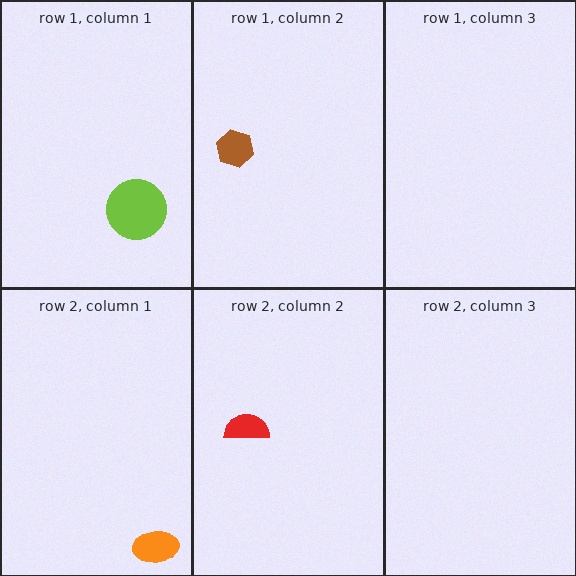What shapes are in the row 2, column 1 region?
The orange ellipse.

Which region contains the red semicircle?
The row 2, column 2 region.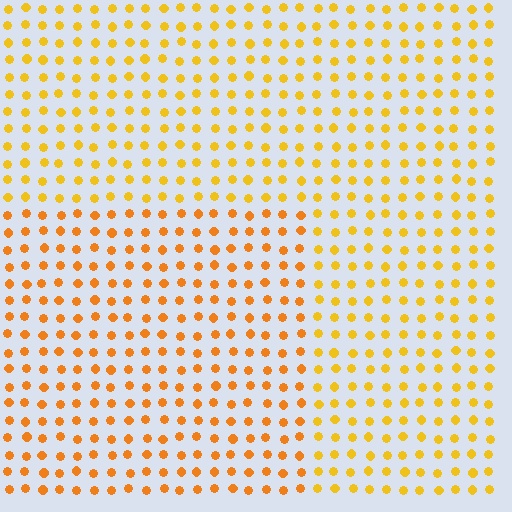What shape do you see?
I see a rectangle.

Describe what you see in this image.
The image is filled with small yellow elements in a uniform arrangement. A rectangle-shaped region is visible where the elements are tinted to a slightly different hue, forming a subtle color boundary.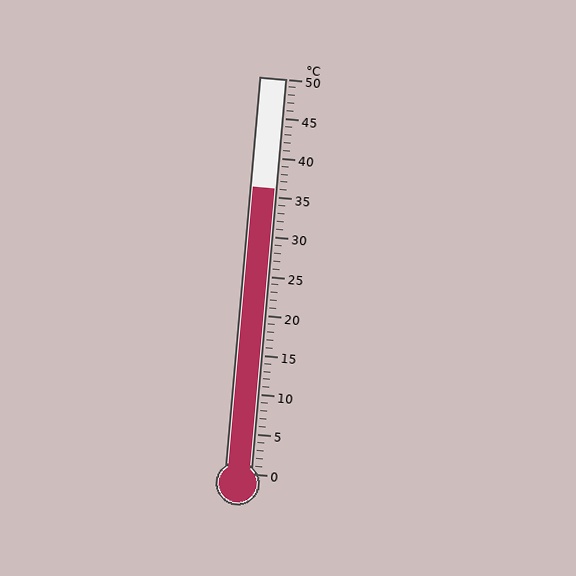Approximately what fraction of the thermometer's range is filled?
The thermometer is filled to approximately 70% of its range.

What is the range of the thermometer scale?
The thermometer scale ranges from 0°C to 50°C.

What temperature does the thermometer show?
The thermometer shows approximately 36°C.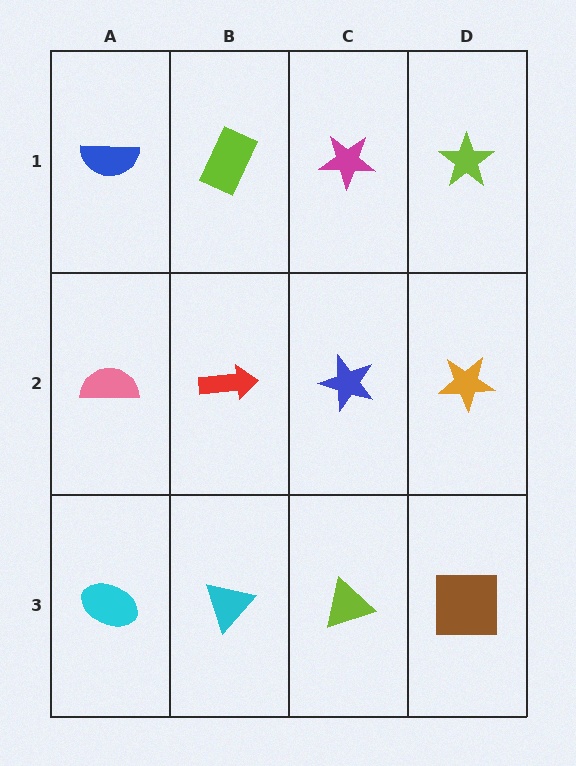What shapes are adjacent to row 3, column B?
A red arrow (row 2, column B), a cyan ellipse (row 3, column A), a lime triangle (row 3, column C).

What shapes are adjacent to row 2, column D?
A lime star (row 1, column D), a brown square (row 3, column D), a blue star (row 2, column C).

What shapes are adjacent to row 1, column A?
A pink semicircle (row 2, column A), a lime rectangle (row 1, column B).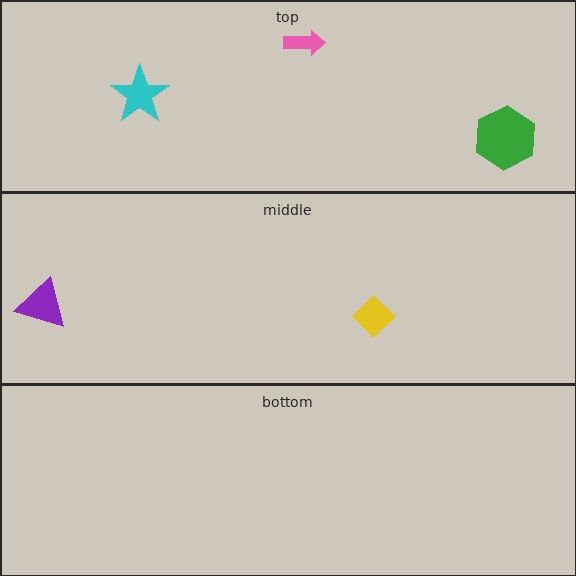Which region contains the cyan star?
The top region.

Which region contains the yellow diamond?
The middle region.